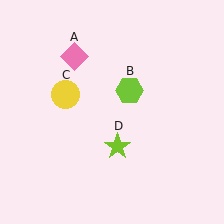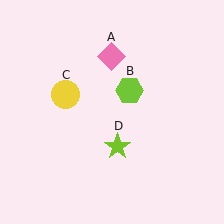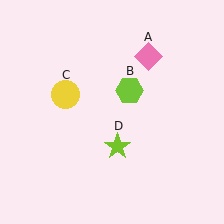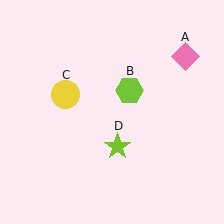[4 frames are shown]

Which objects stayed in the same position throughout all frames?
Lime hexagon (object B) and yellow circle (object C) and lime star (object D) remained stationary.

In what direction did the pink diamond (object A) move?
The pink diamond (object A) moved right.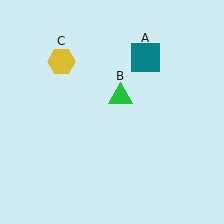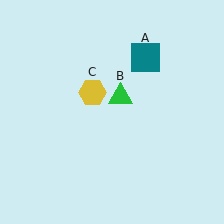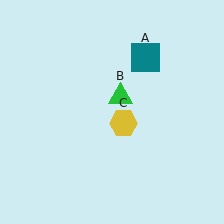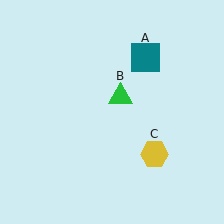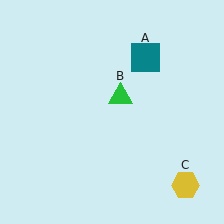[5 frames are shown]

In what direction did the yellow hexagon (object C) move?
The yellow hexagon (object C) moved down and to the right.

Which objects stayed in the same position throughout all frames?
Teal square (object A) and green triangle (object B) remained stationary.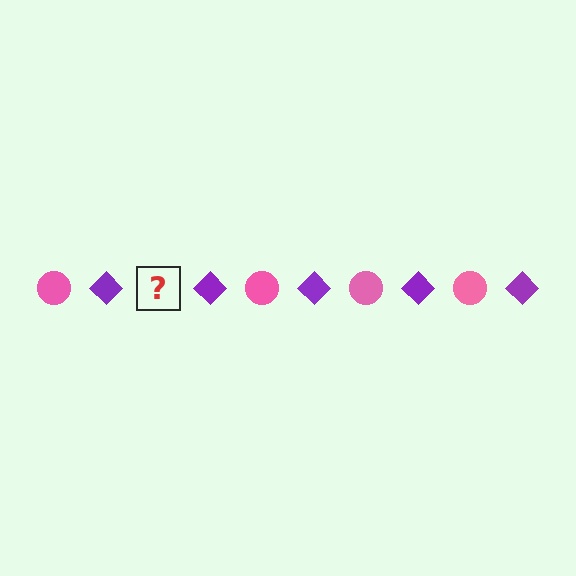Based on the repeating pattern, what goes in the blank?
The blank should be a pink circle.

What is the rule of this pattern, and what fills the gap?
The rule is that the pattern alternates between pink circle and purple diamond. The gap should be filled with a pink circle.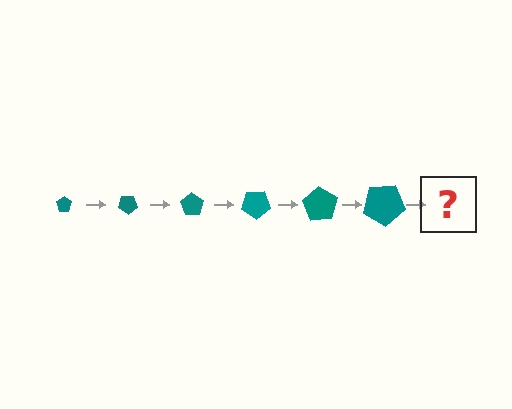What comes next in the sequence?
The next element should be a pentagon, larger than the previous one and rotated 210 degrees from the start.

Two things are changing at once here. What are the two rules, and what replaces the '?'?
The two rules are that the pentagon grows larger each step and it rotates 35 degrees each step. The '?' should be a pentagon, larger than the previous one and rotated 210 degrees from the start.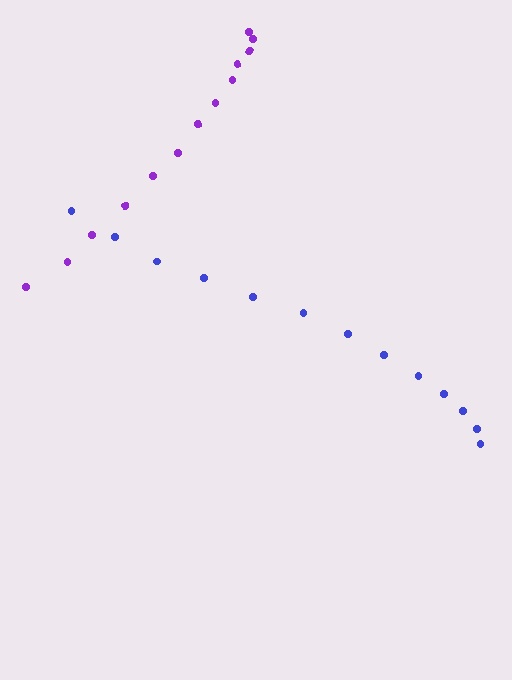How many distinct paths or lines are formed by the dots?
There are 2 distinct paths.